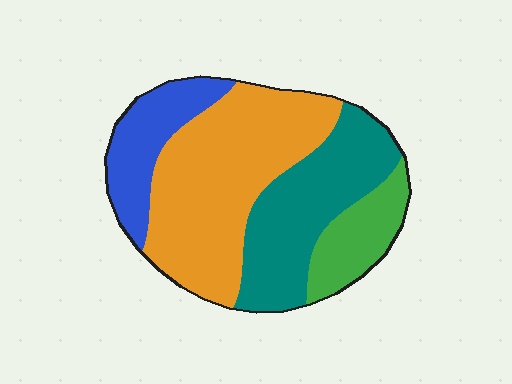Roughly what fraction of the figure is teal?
Teal takes up about one quarter (1/4) of the figure.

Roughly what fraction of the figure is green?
Green takes up about one eighth (1/8) of the figure.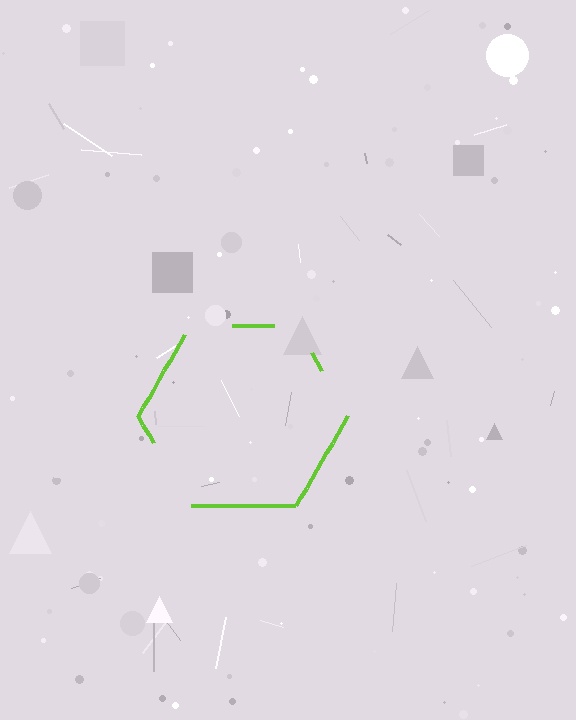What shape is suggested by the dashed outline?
The dashed outline suggests a hexagon.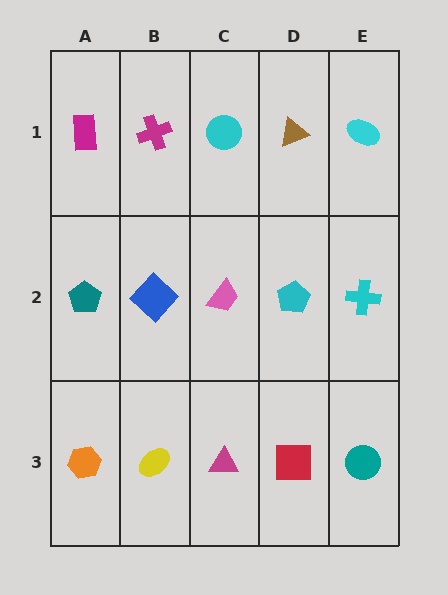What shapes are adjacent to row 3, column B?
A blue diamond (row 2, column B), an orange hexagon (row 3, column A), a magenta triangle (row 3, column C).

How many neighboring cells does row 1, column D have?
3.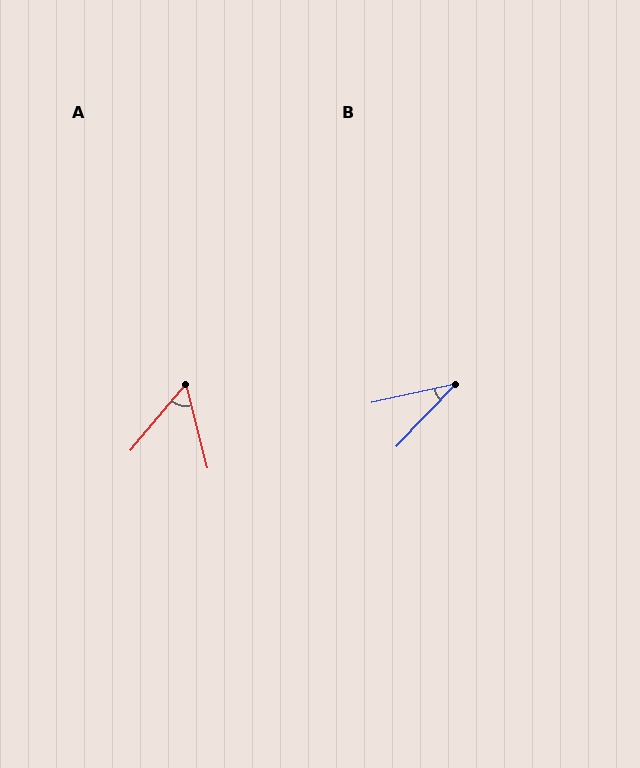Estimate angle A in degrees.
Approximately 55 degrees.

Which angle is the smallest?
B, at approximately 34 degrees.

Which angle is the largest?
A, at approximately 55 degrees.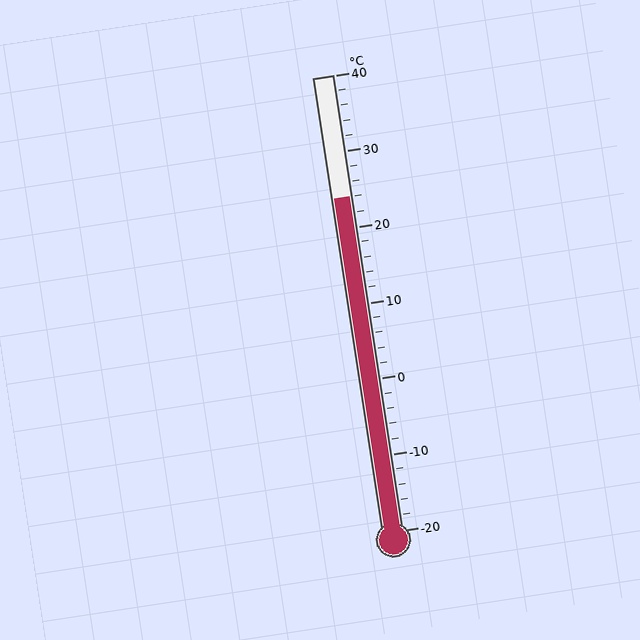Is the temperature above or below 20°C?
The temperature is above 20°C.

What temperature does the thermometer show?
The thermometer shows approximately 24°C.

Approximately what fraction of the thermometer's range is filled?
The thermometer is filled to approximately 75% of its range.